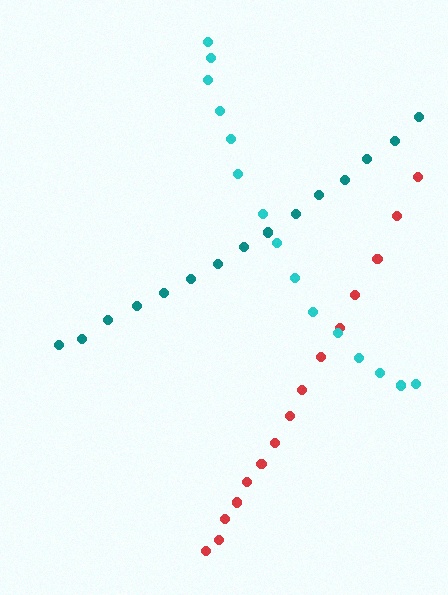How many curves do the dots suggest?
There are 3 distinct paths.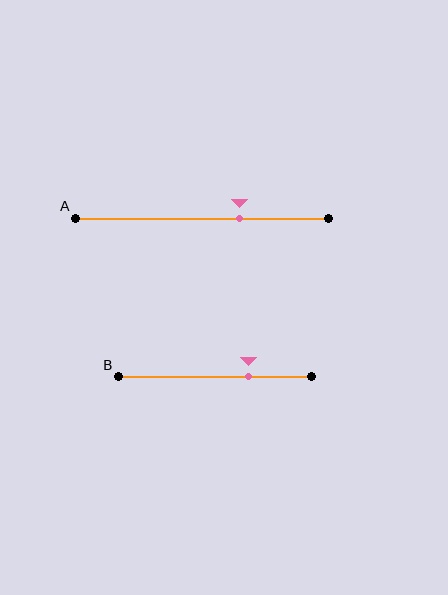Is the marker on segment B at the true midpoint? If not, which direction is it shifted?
No, the marker on segment B is shifted to the right by about 18% of the segment length.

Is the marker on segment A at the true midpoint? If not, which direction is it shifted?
No, the marker on segment A is shifted to the right by about 15% of the segment length.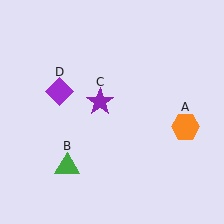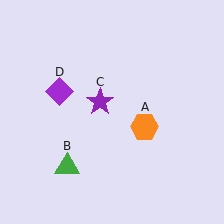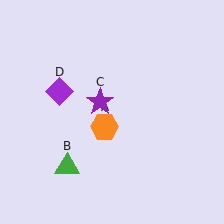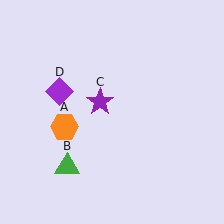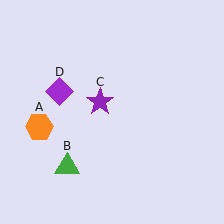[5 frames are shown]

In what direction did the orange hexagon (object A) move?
The orange hexagon (object A) moved left.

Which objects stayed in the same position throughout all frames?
Green triangle (object B) and purple star (object C) and purple diamond (object D) remained stationary.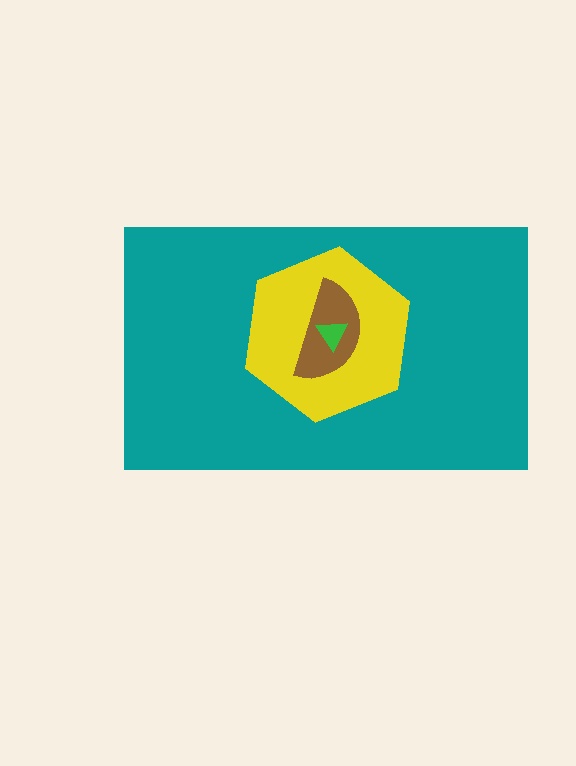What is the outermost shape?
The teal rectangle.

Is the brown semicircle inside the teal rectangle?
Yes.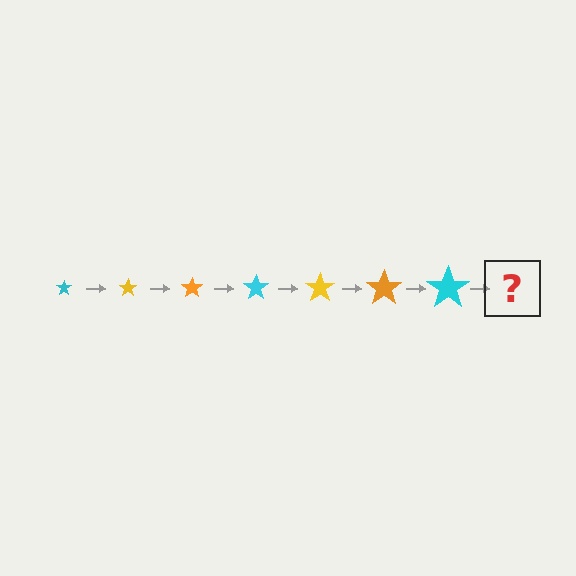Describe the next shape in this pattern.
It should be a yellow star, larger than the previous one.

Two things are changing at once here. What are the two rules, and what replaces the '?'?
The two rules are that the star grows larger each step and the color cycles through cyan, yellow, and orange. The '?' should be a yellow star, larger than the previous one.